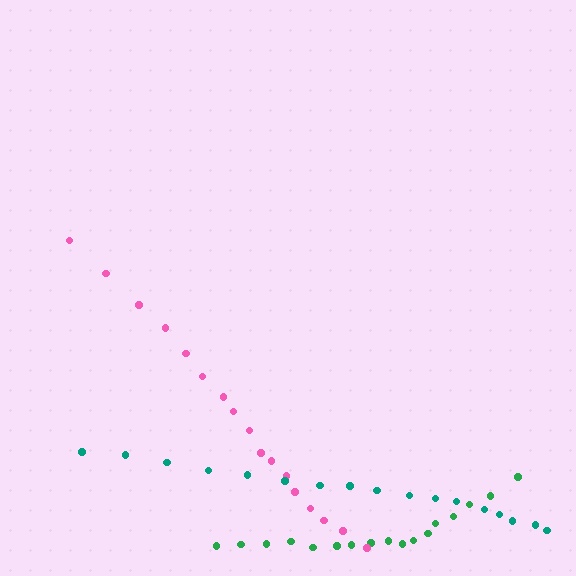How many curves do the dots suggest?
There are 3 distinct paths.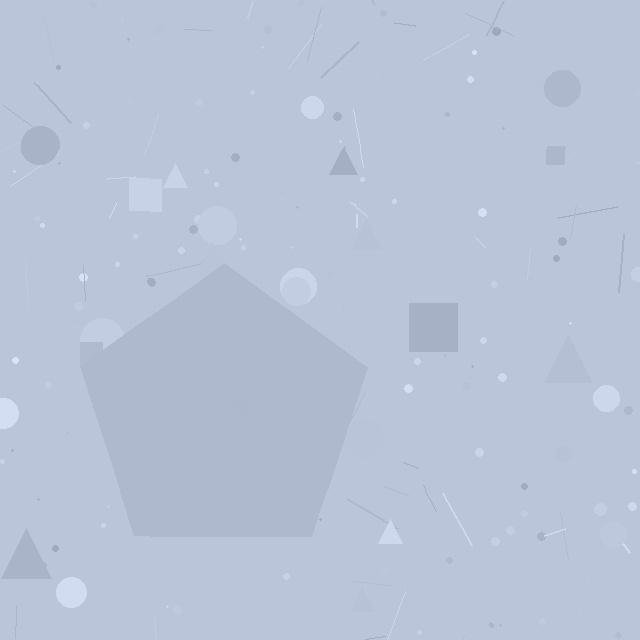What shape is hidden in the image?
A pentagon is hidden in the image.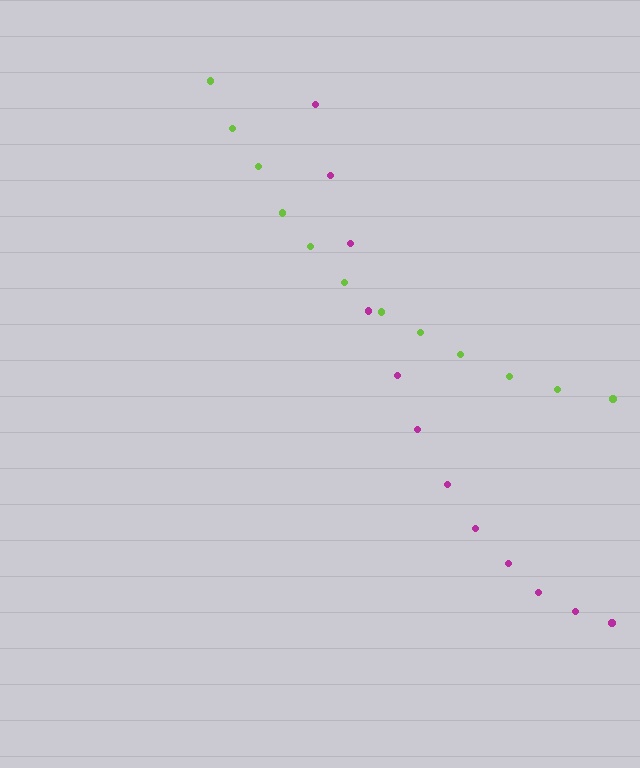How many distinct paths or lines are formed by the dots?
There are 2 distinct paths.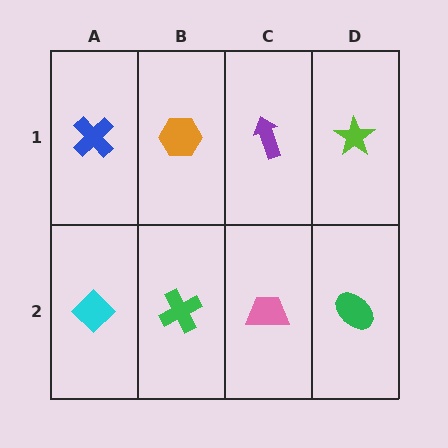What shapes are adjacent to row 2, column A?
A blue cross (row 1, column A), a green cross (row 2, column B).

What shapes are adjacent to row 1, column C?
A pink trapezoid (row 2, column C), an orange hexagon (row 1, column B), a lime star (row 1, column D).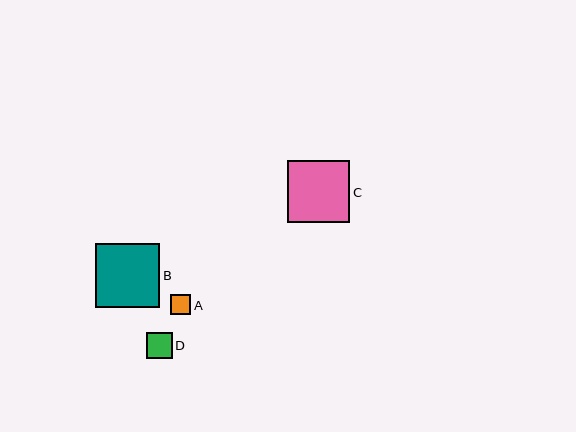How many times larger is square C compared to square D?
Square C is approximately 2.4 times the size of square D.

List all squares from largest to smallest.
From largest to smallest: B, C, D, A.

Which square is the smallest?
Square A is the smallest with a size of approximately 20 pixels.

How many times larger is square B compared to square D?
Square B is approximately 2.5 times the size of square D.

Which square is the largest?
Square B is the largest with a size of approximately 64 pixels.